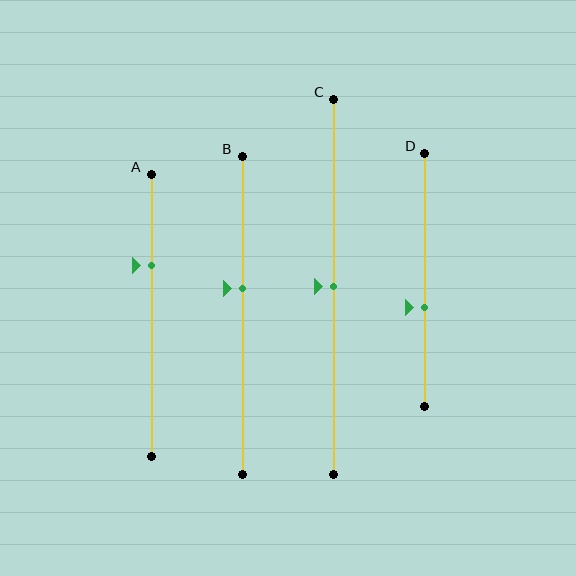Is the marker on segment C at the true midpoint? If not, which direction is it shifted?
Yes, the marker on segment C is at the true midpoint.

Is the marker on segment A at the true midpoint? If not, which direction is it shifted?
No, the marker on segment A is shifted upward by about 18% of the segment length.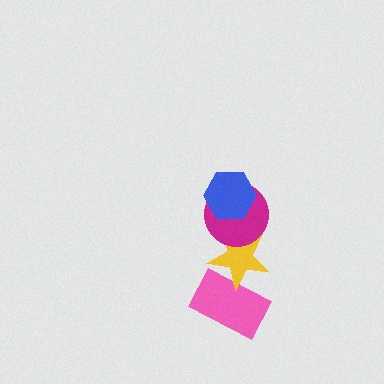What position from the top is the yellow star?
The yellow star is 3rd from the top.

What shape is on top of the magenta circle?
The blue hexagon is on top of the magenta circle.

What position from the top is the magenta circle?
The magenta circle is 2nd from the top.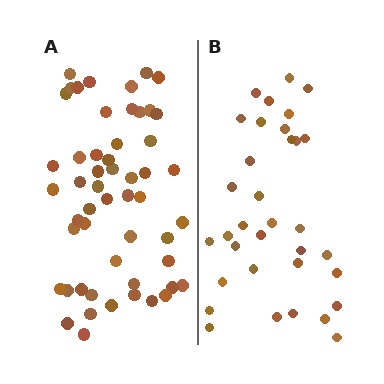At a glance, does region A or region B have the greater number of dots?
Region A (the left region) has more dots.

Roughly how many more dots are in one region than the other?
Region A has approximately 20 more dots than region B.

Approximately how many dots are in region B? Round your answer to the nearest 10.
About 30 dots. (The exact count is 34, which rounds to 30.)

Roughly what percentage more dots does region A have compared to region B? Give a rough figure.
About 55% more.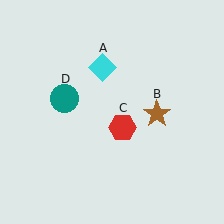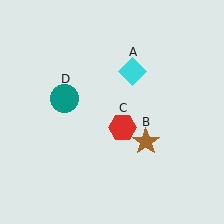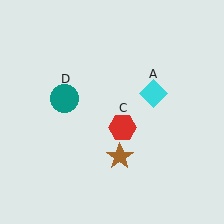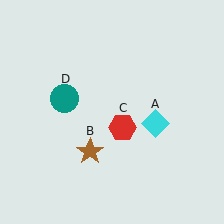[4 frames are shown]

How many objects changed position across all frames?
2 objects changed position: cyan diamond (object A), brown star (object B).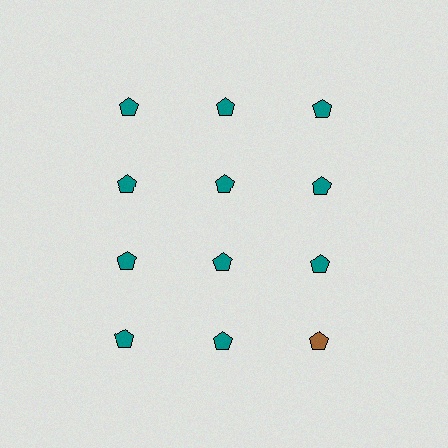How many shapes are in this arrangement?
There are 12 shapes arranged in a grid pattern.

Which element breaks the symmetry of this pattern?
The brown pentagon in the fourth row, center column breaks the symmetry. All other shapes are teal pentagons.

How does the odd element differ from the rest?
It has a different color: brown instead of teal.